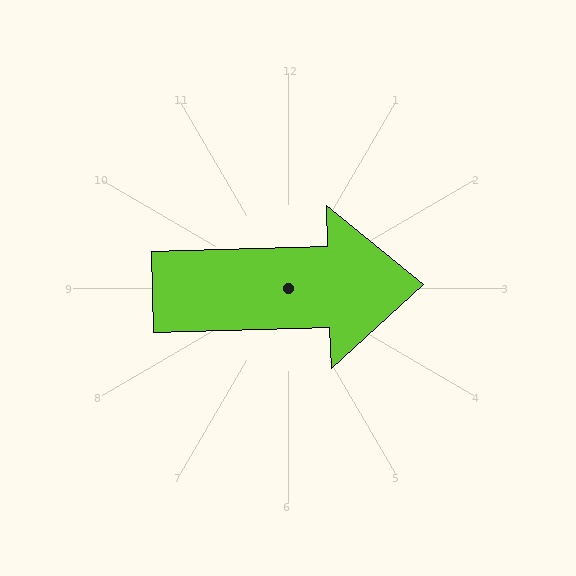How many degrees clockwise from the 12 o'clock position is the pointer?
Approximately 88 degrees.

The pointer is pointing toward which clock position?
Roughly 3 o'clock.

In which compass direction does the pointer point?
East.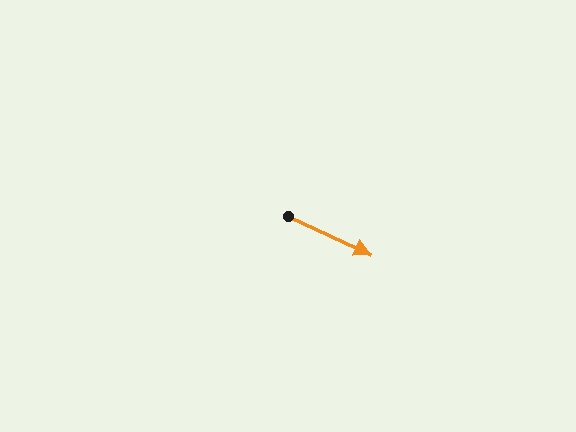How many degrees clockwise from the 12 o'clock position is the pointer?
Approximately 115 degrees.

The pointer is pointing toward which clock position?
Roughly 4 o'clock.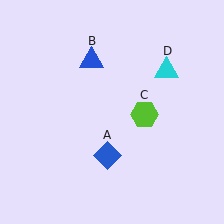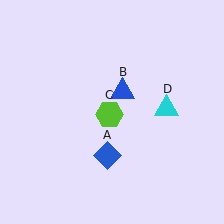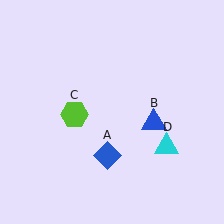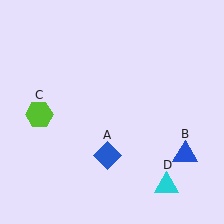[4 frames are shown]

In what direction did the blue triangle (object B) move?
The blue triangle (object B) moved down and to the right.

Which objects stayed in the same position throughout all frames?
Blue diamond (object A) remained stationary.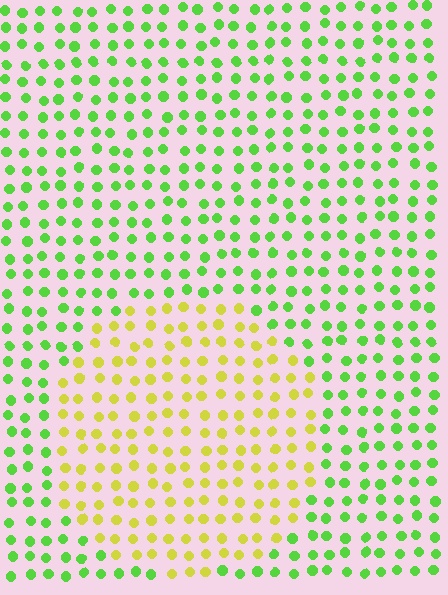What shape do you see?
I see a circle.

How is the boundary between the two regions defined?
The boundary is defined purely by a slight shift in hue (about 48 degrees). Spacing, size, and orientation are identical on both sides.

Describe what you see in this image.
The image is filled with small lime elements in a uniform arrangement. A circle-shaped region is visible where the elements are tinted to a slightly different hue, forming a subtle color boundary.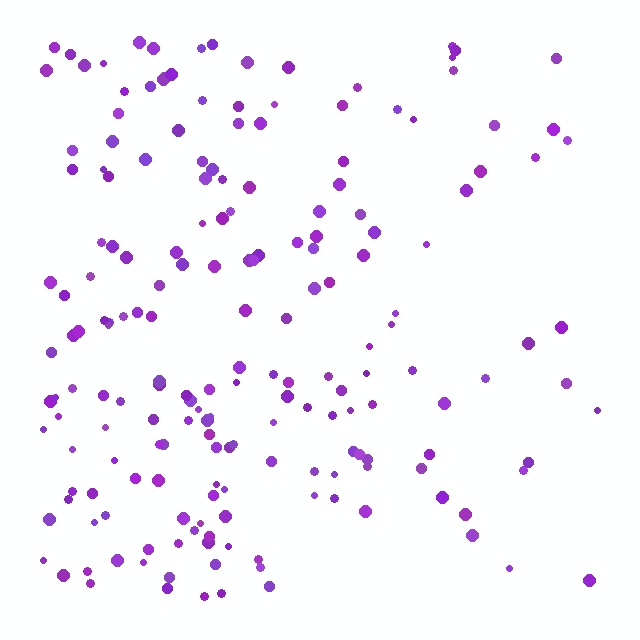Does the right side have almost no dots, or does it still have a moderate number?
Still a moderate number, just noticeably fewer than the left.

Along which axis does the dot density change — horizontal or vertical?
Horizontal.